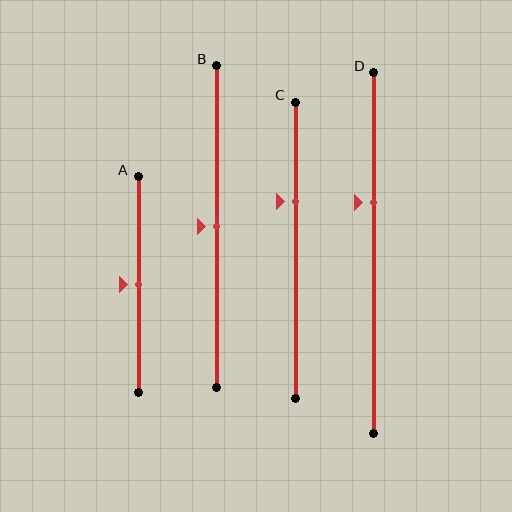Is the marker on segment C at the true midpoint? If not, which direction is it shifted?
No, the marker on segment C is shifted upward by about 16% of the segment length.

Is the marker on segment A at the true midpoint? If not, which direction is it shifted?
Yes, the marker on segment A is at the true midpoint.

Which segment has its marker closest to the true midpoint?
Segment A has its marker closest to the true midpoint.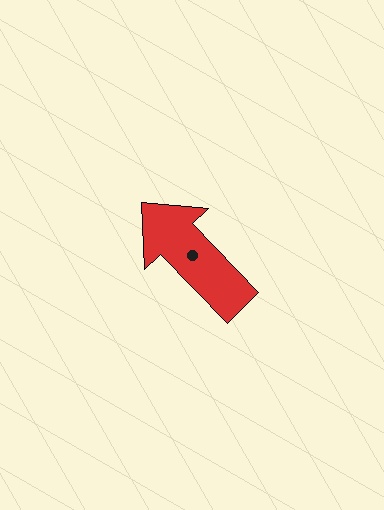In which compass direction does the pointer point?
Northwest.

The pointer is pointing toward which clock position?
Roughly 11 o'clock.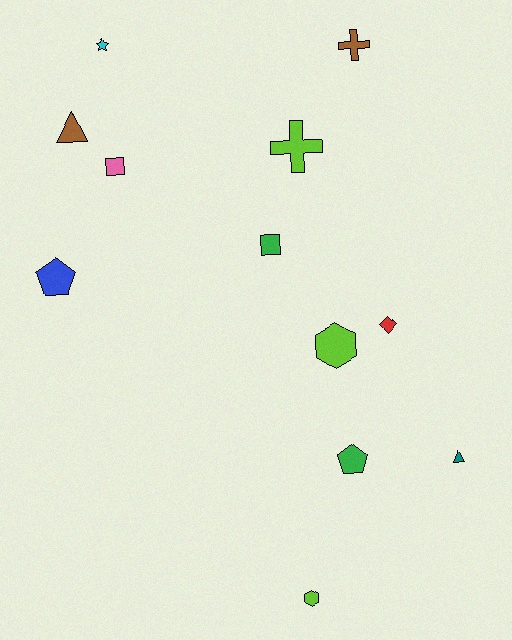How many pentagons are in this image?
There are 2 pentagons.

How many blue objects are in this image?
There is 1 blue object.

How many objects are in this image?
There are 12 objects.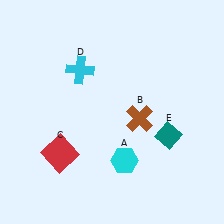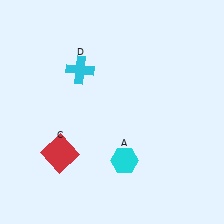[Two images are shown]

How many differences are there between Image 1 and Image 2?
There are 2 differences between the two images.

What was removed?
The brown cross (B), the teal diamond (E) were removed in Image 2.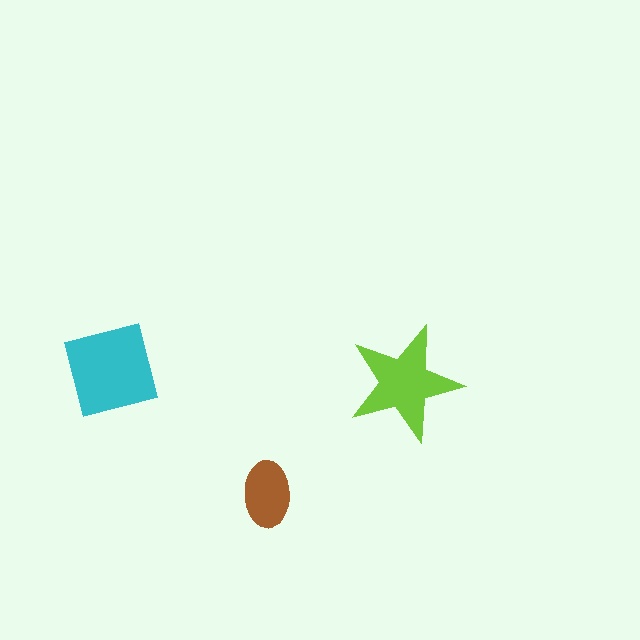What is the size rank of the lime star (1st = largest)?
2nd.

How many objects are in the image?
There are 3 objects in the image.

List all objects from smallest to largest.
The brown ellipse, the lime star, the cyan square.